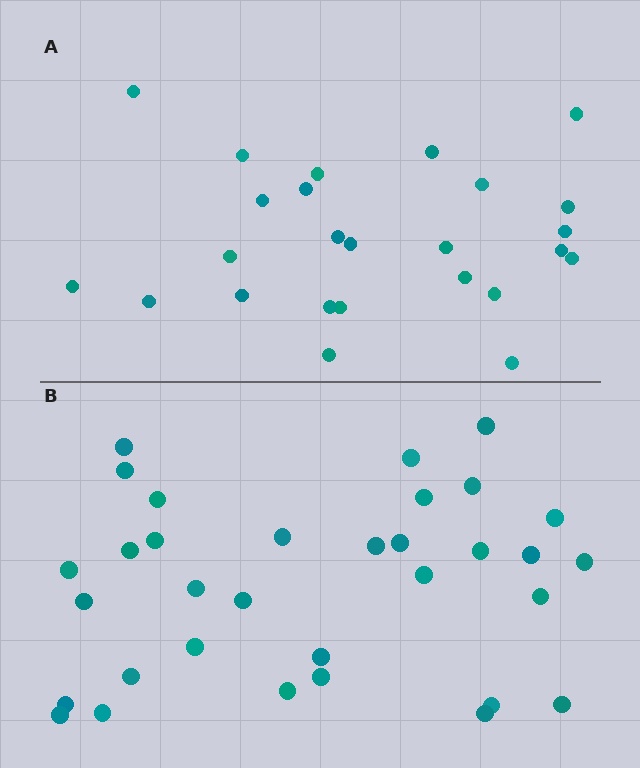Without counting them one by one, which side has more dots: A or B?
Region B (the bottom region) has more dots.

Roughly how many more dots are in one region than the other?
Region B has roughly 8 or so more dots than region A.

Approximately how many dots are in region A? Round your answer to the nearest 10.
About 20 dots. (The exact count is 25, which rounds to 20.)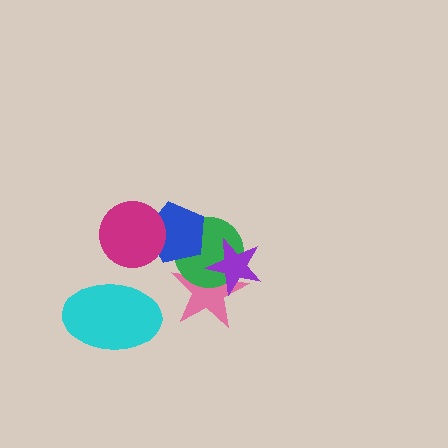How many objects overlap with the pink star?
3 objects overlap with the pink star.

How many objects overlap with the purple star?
2 objects overlap with the purple star.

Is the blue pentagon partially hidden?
Yes, it is partially covered by another shape.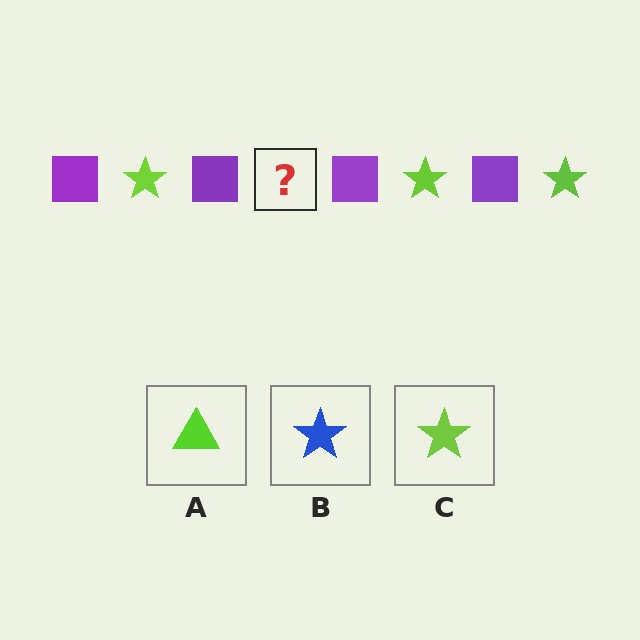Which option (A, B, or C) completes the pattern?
C.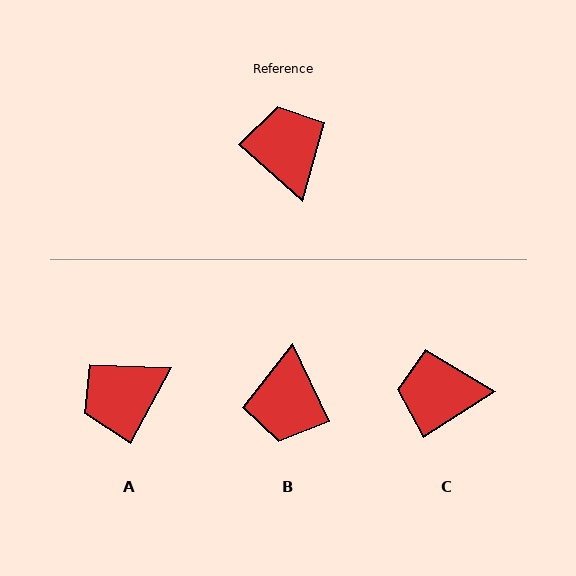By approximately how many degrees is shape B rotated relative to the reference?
Approximately 157 degrees counter-clockwise.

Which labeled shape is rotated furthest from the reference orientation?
B, about 157 degrees away.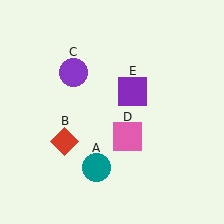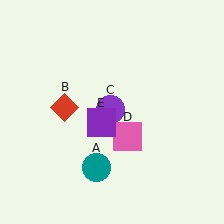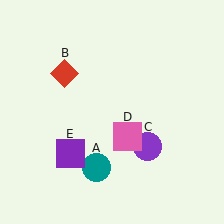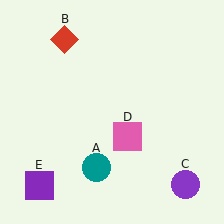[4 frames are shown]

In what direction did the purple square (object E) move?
The purple square (object E) moved down and to the left.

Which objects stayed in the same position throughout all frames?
Teal circle (object A) and pink square (object D) remained stationary.